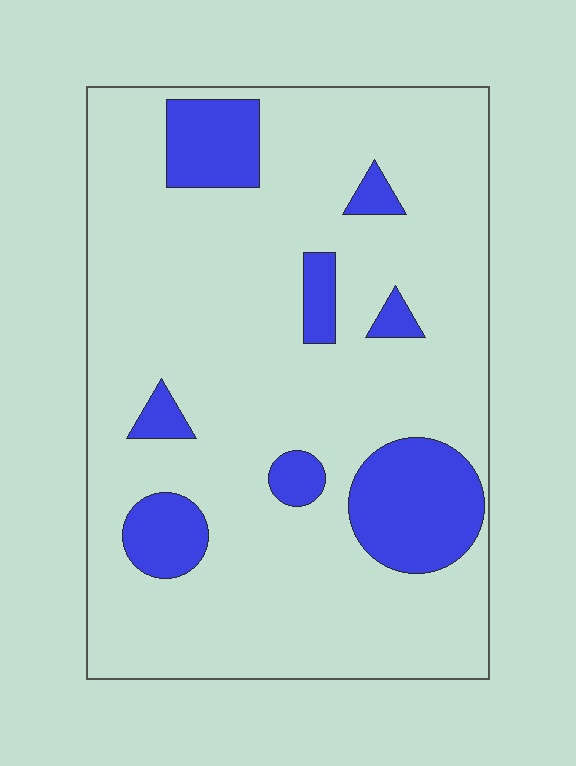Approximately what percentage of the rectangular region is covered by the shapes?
Approximately 15%.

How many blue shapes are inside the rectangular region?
8.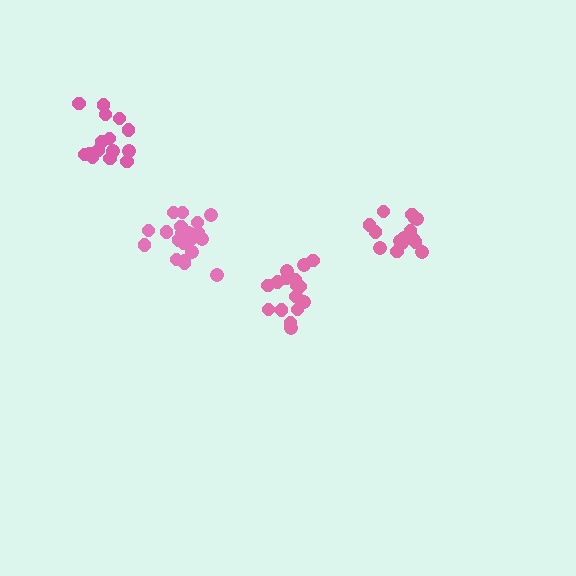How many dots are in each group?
Group 1: 16 dots, Group 2: 21 dots, Group 3: 15 dots, Group 4: 16 dots (68 total).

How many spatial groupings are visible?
There are 4 spatial groupings.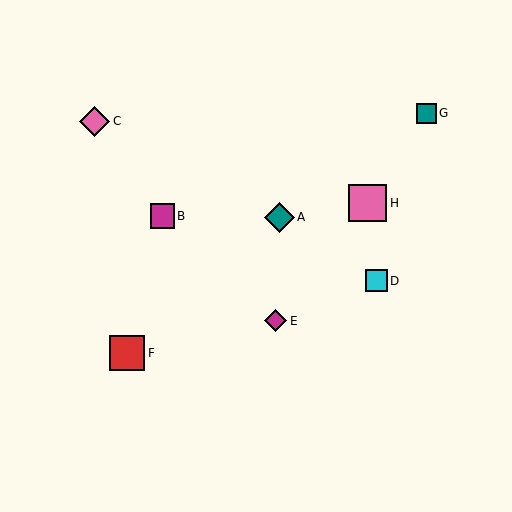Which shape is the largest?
The pink square (labeled H) is the largest.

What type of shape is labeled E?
Shape E is a magenta diamond.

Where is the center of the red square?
The center of the red square is at (127, 353).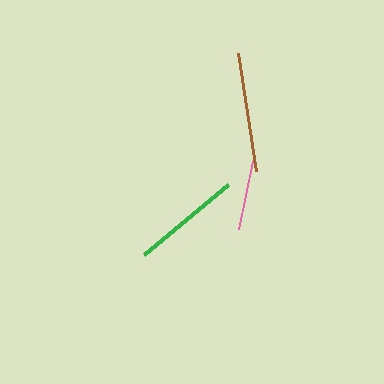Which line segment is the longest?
The brown line is the longest at approximately 119 pixels.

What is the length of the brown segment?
The brown segment is approximately 119 pixels long.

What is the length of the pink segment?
The pink segment is approximately 69 pixels long.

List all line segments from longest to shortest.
From longest to shortest: brown, green, pink.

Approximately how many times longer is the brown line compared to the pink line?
The brown line is approximately 1.7 times the length of the pink line.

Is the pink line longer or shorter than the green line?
The green line is longer than the pink line.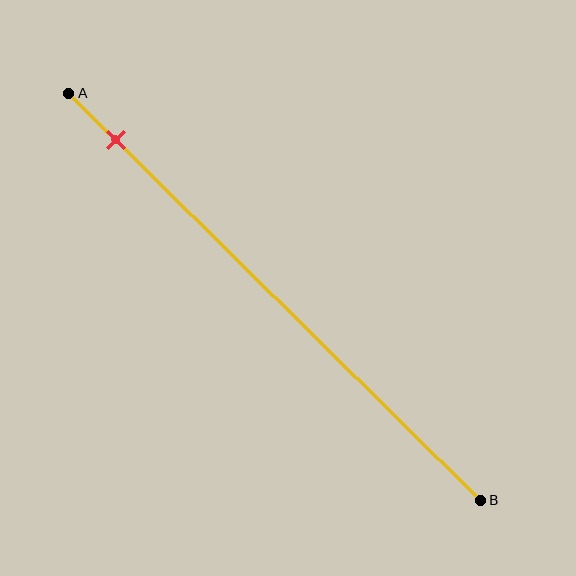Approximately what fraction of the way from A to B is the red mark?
The red mark is approximately 10% of the way from A to B.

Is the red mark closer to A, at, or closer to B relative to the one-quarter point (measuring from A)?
The red mark is closer to point A than the one-quarter point of segment AB.